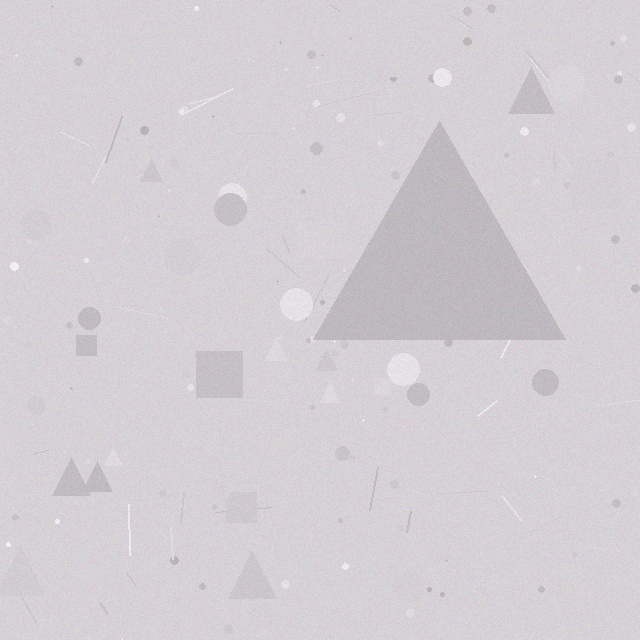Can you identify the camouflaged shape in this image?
The camouflaged shape is a triangle.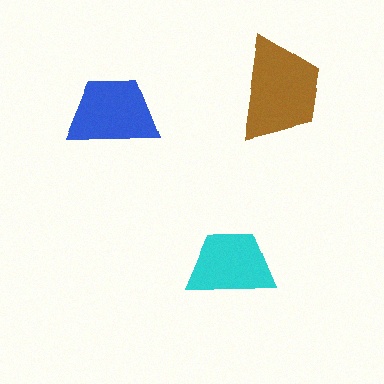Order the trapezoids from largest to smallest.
the brown one, the blue one, the cyan one.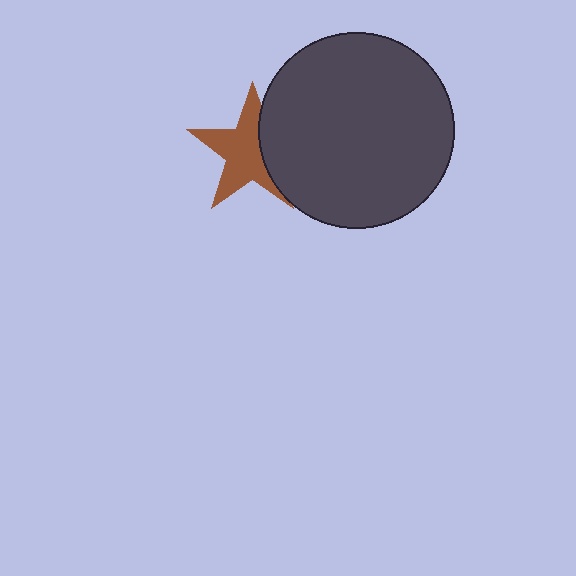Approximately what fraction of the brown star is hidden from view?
Roughly 33% of the brown star is hidden behind the dark gray circle.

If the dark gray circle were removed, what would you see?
You would see the complete brown star.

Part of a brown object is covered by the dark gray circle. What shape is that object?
It is a star.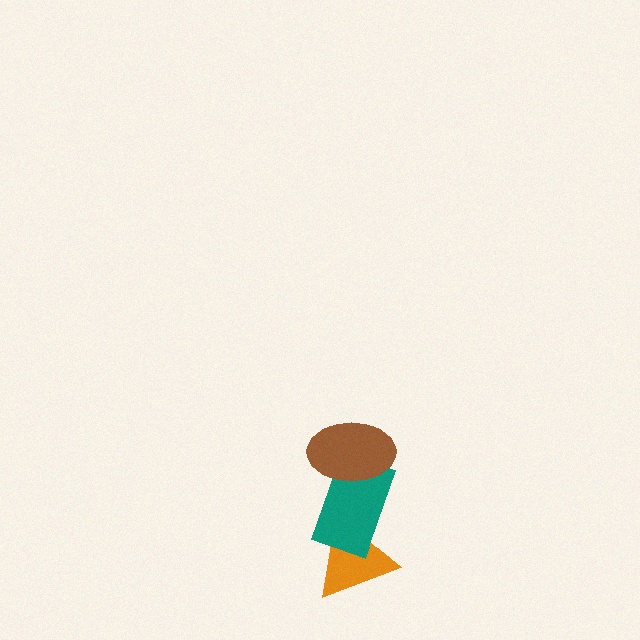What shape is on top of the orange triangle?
The teal rectangle is on top of the orange triangle.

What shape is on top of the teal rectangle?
The brown ellipse is on top of the teal rectangle.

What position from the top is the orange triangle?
The orange triangle is 3rd from the top.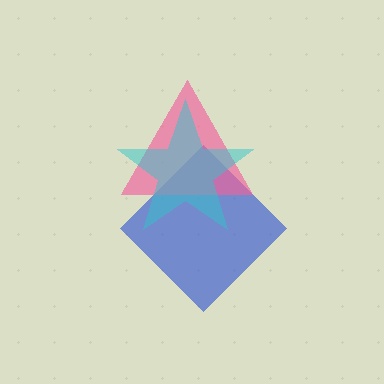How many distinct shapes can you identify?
There are 3 distinct shapes: a blue diamond, a pink triangle, a cyan star.